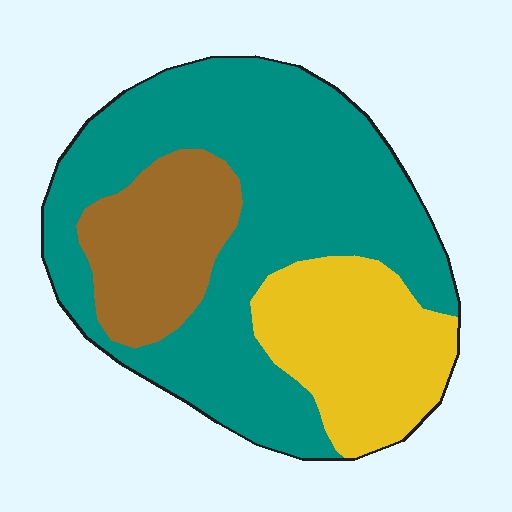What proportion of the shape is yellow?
Yellow takes up about one quarter (1/4) of the shape.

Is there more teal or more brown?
Teal.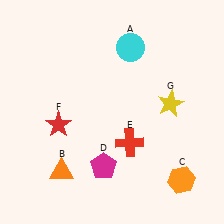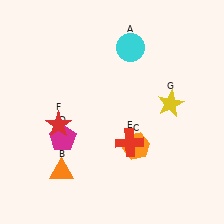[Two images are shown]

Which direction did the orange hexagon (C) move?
The orange hexagon (C) moved left.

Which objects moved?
The objects that moved are: the orange hexagon (C), the magenta pentagon (D).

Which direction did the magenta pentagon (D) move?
The magenta pentagon (D) moved left.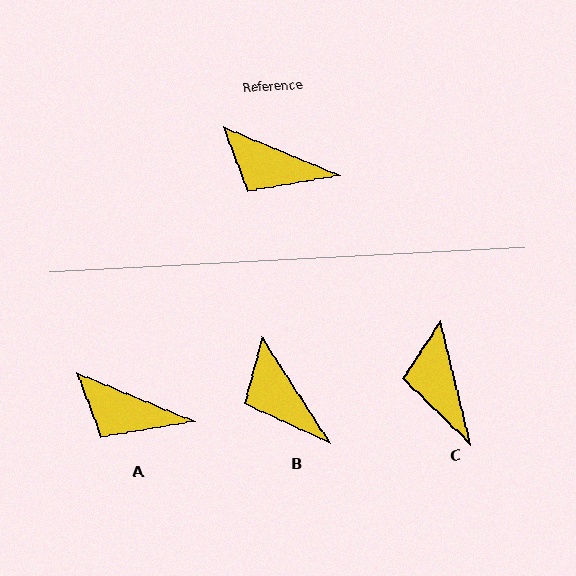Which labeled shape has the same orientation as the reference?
A.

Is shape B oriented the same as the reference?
No, it is off by about 35 degrees.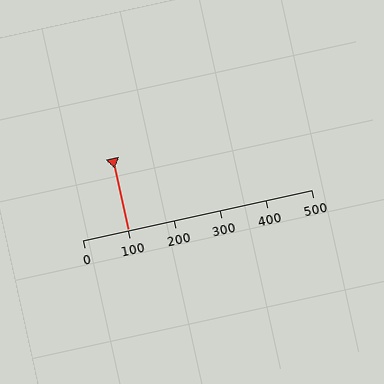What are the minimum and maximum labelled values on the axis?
The axis runs from 0 to 500.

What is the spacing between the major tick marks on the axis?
The major ticks are spaced 100 apart.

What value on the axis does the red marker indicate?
The marker indicates approximately 100.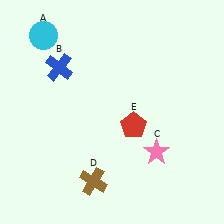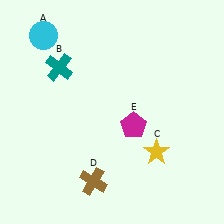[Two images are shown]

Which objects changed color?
B changed from blue to teal. C changed from pink to yellow. E changed from red to magenta.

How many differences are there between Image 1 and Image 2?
There are 3 differences between the two images.